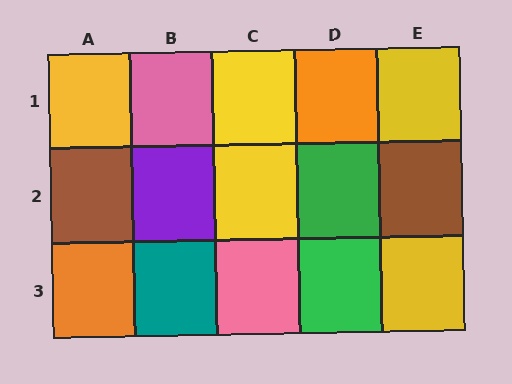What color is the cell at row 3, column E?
Yellow.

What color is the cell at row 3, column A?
Orange.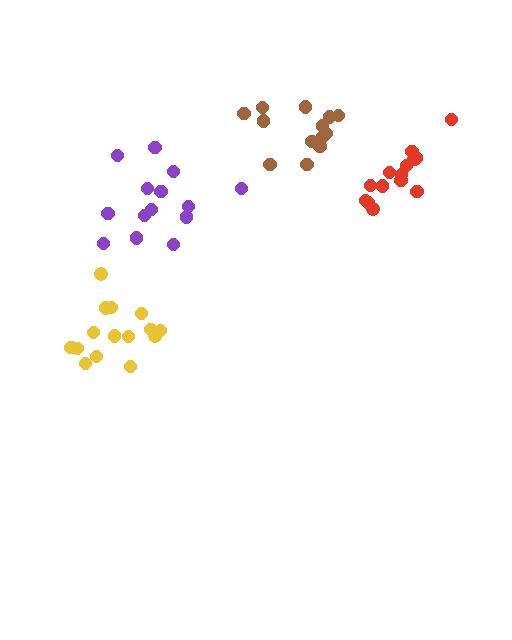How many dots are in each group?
Group 1: 14 dots, Group 2: 15 dots, Group 3: 13 dots, Group 4: 14 dots (56 total).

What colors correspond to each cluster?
The clusters are colored: red, yellow, brown, purple.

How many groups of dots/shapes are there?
There are 4 groups.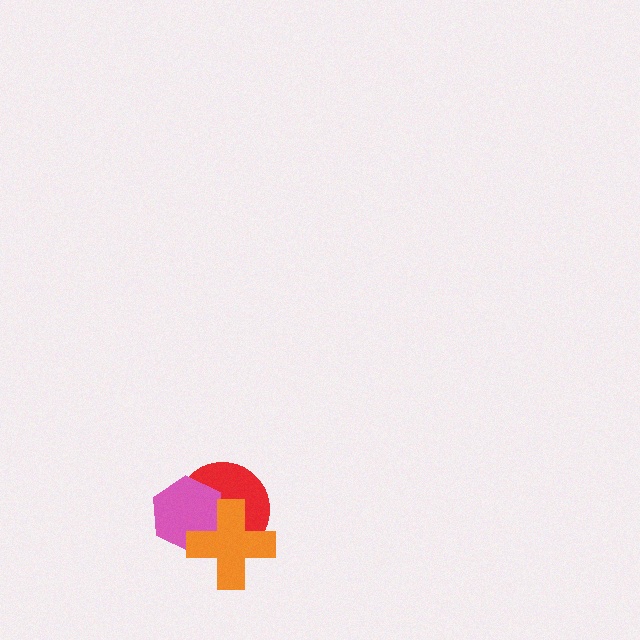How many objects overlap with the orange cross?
2 objects overlap with the orange cross.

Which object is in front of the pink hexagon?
The orange cross is in front of the pink hexagon.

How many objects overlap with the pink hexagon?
2 objects overlap with the pink hexagon.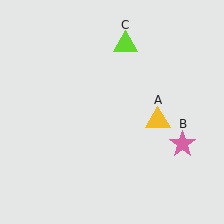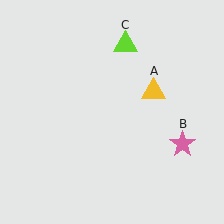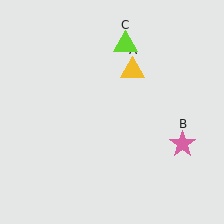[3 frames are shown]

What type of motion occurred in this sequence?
The yellow triangle (object A) rotated counterclockwise around the center of the scene.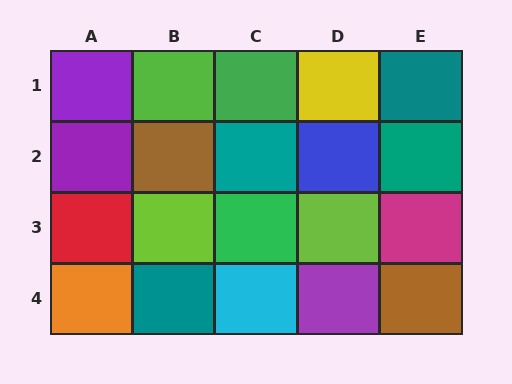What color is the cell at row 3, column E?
Magenta.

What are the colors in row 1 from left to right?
Purple, lime, green, yellow, teal.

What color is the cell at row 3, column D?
Lime.